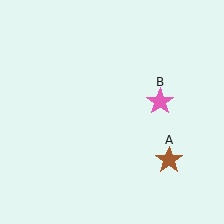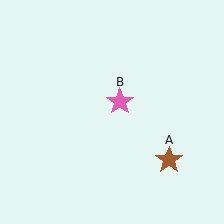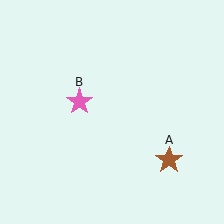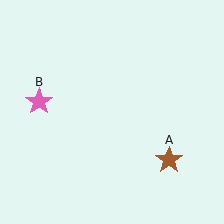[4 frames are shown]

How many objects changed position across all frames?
1 object changed position: pink star (object B).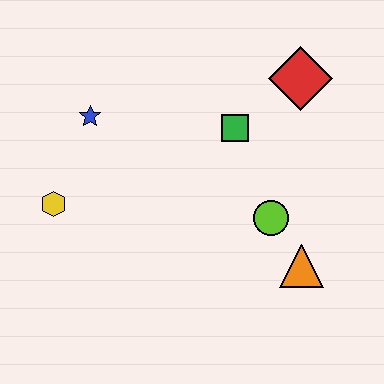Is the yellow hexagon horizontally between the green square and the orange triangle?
No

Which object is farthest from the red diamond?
The yellow hexagon is farthest from the red diamond.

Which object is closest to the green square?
The red diamond is closest to the green square.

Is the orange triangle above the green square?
No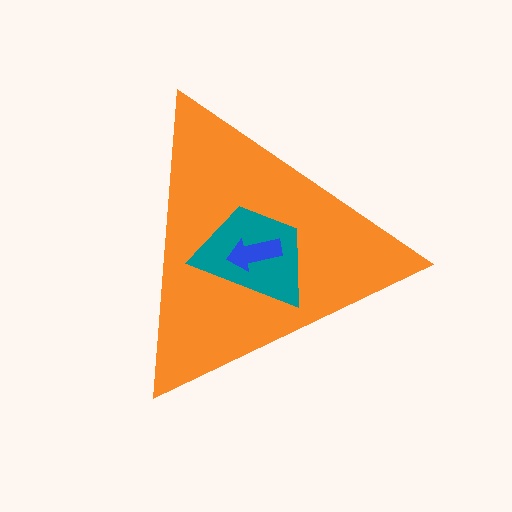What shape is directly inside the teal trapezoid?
The blue arrow.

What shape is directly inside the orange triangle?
The teal trapezoid.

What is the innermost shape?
The blue arrow.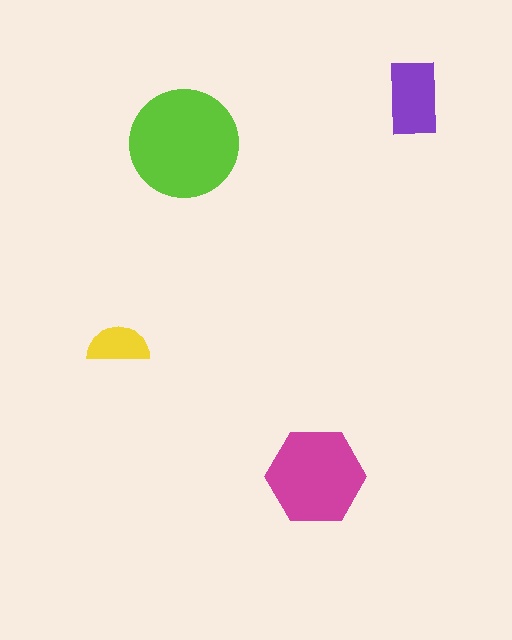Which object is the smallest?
The yellow semicircle.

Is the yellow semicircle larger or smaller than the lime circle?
Smaller.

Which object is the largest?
The lime circle.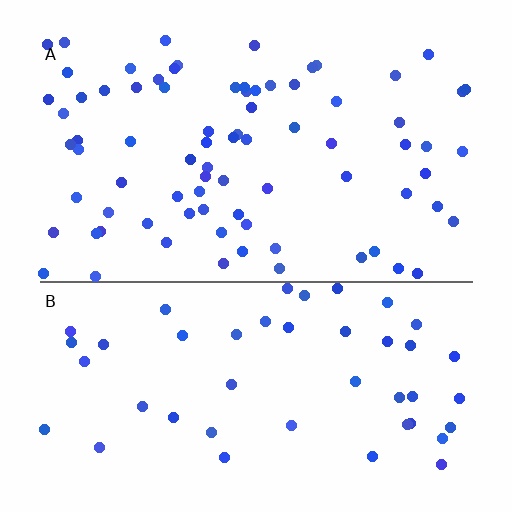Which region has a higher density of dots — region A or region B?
A (the top).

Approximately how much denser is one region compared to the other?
Approximately 1.7× — region A over region B.